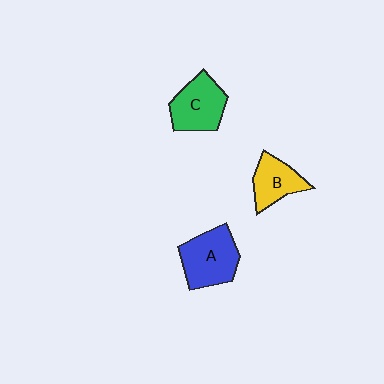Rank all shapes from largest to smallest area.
From largest to smallest: A (blue), C (green), B (yellow).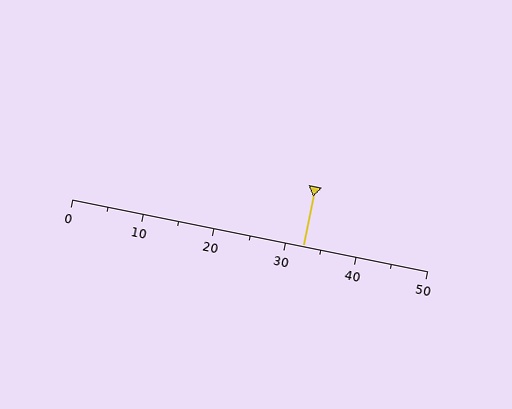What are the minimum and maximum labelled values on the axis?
The axis runs from 0 to 50.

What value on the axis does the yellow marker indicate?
The marker indicates approximately 32.5.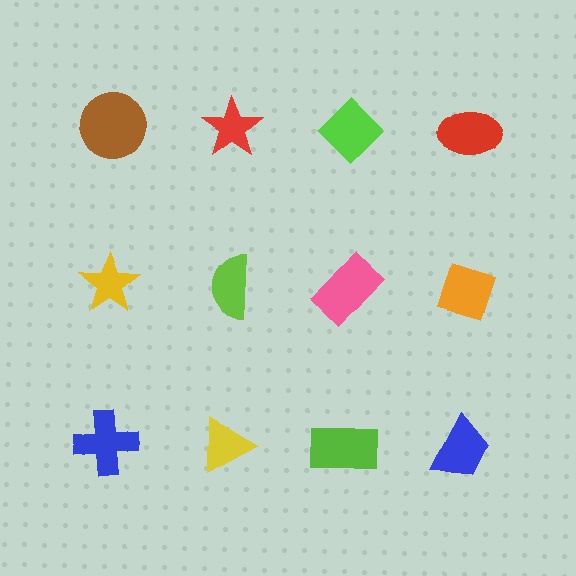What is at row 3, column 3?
A lime rectangle.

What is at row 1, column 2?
A red star.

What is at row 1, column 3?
A lime diamond.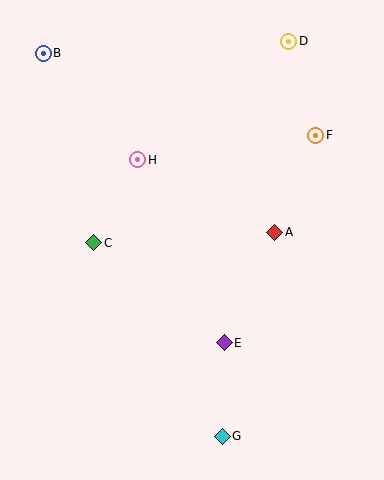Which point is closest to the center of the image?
Point A at (275, 232) is closest to the center.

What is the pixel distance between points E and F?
The distance between E and F is 227 pixels.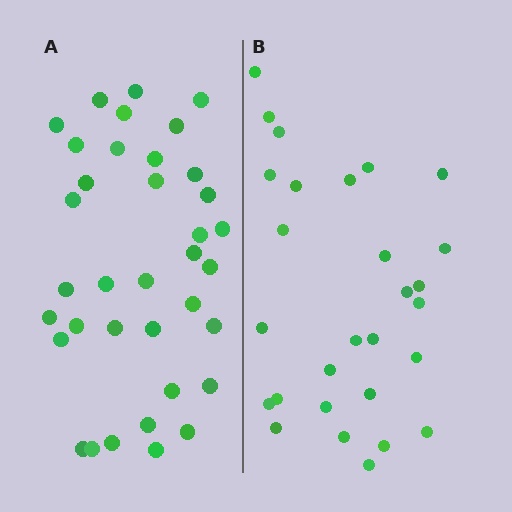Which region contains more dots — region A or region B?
Region A (the left region) has more dots.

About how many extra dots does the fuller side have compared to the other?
Region A has roughly 8 or so more dots than region B.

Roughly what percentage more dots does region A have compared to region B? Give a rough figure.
About 30% more.